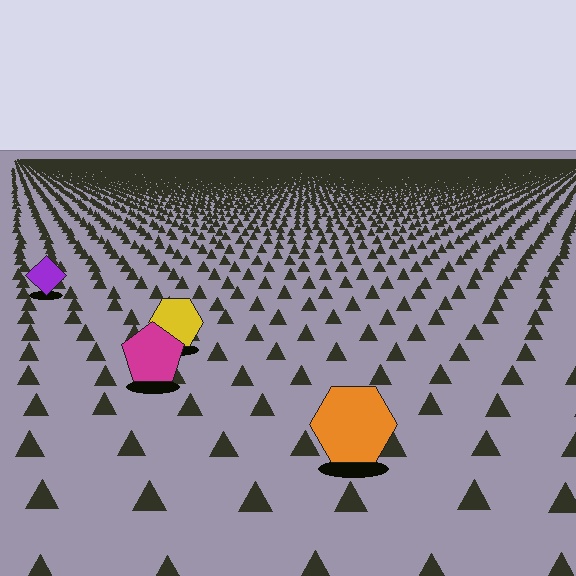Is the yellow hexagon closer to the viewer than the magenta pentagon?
No. The magenta pentagon is closer — you can tell from the texture gradient: the ground texture is coarser near it.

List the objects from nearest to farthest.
From nearest to farthest: the orange hexagon, the magenta pentagon, the yellow hexagon, the purple diamond.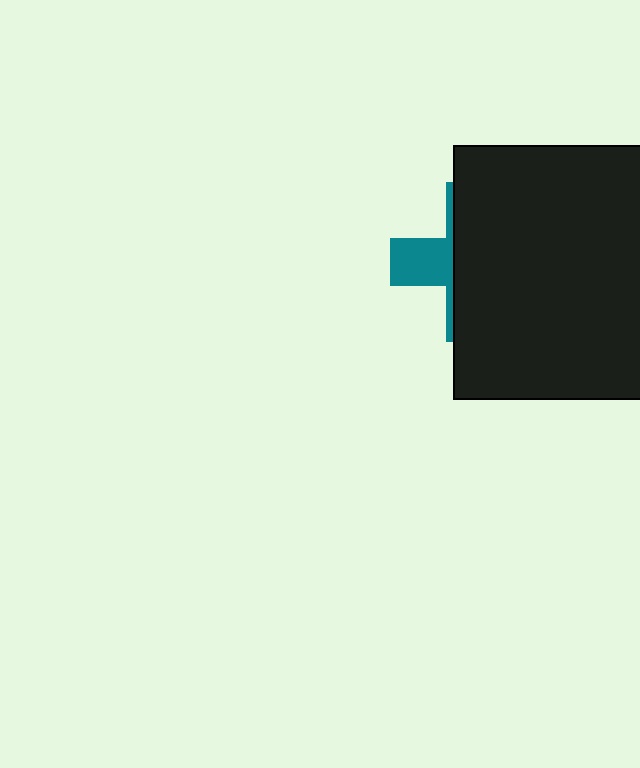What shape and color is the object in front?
The object in front is a black square.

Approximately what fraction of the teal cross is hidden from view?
Roughly 70% of the teal cross is hidden behind the black square.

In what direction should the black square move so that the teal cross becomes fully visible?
The black square should move right. That is the shortest direction to clear the overlap and leave the teal cross fully visible.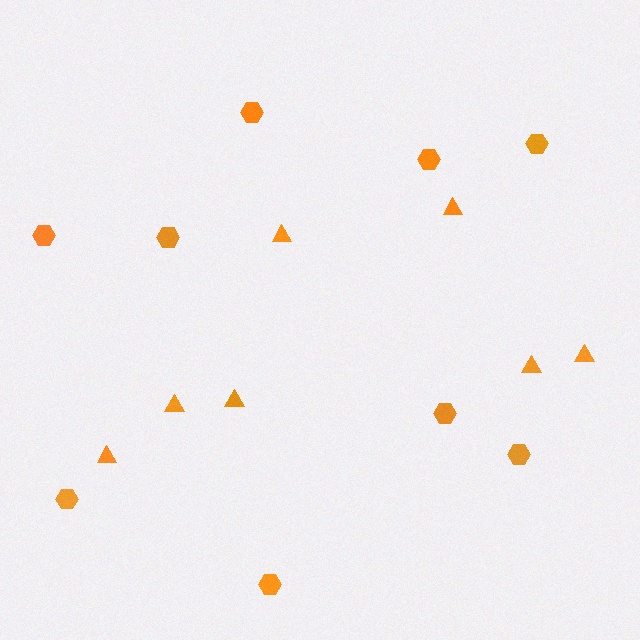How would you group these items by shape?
There are 2 groups: one group of hexagons (9) and one group of triangles (7).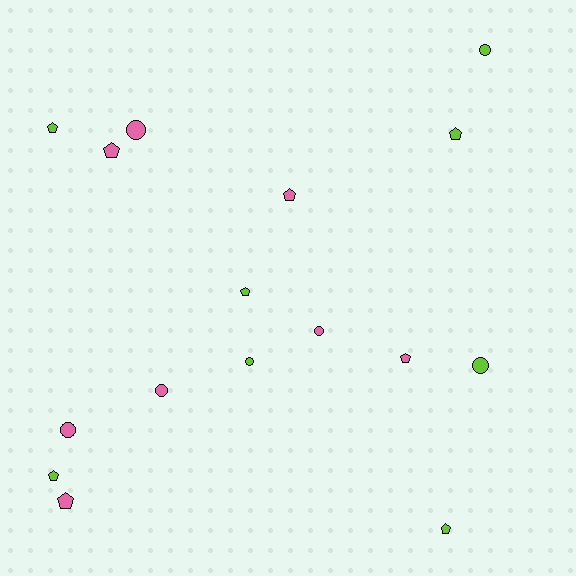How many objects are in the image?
There are 16 objects.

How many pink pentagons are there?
There are 4 pink pentagons.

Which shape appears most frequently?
Pentagon, with 9 objects.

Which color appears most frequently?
Pink, with 8 objects.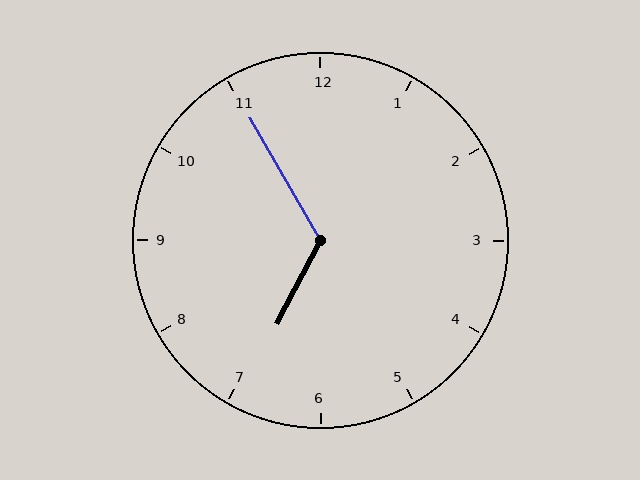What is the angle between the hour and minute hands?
Approximately 122 degrees.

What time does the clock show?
6:55.